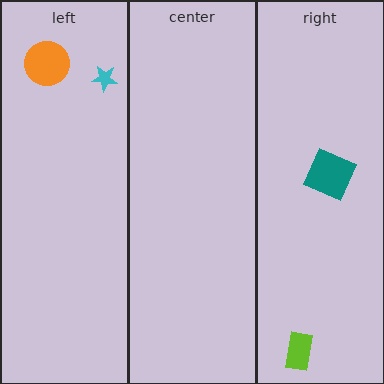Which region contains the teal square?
The right region.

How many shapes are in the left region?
2.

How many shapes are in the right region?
2.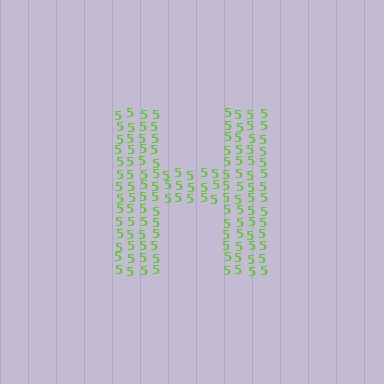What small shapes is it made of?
It is made of small digit 5's.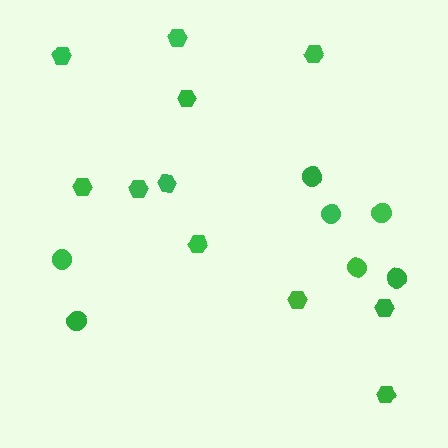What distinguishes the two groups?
There are 2 groups: one group of hexagons (11) and one group of circles (7).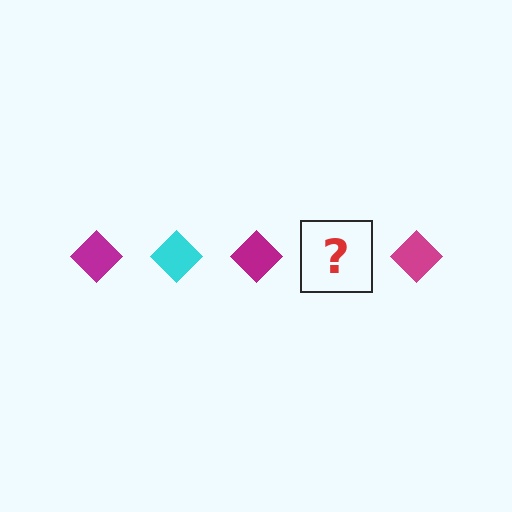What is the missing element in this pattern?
The missing element is a cyan diamond.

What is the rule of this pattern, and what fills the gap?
The rule is that the pattern cycles through magenta, cyan diamonds. The gap should be filled with a cyan diamond.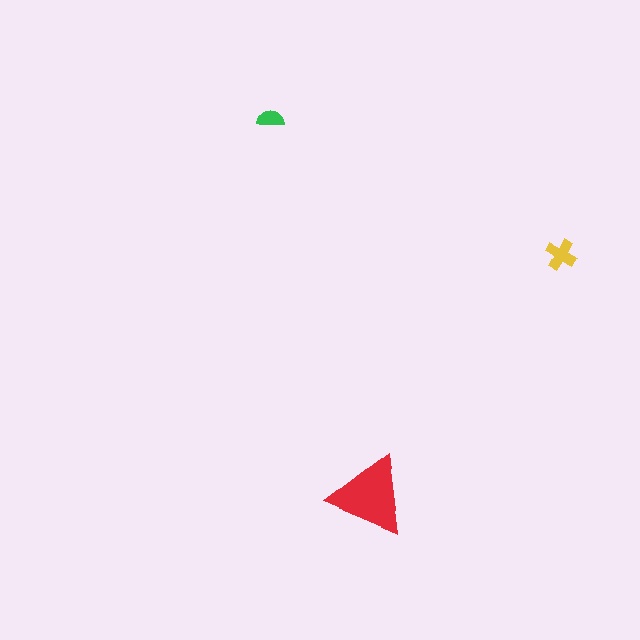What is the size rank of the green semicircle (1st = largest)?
3rd.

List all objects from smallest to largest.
The green semicircle, the yellow cross, the red triangle.